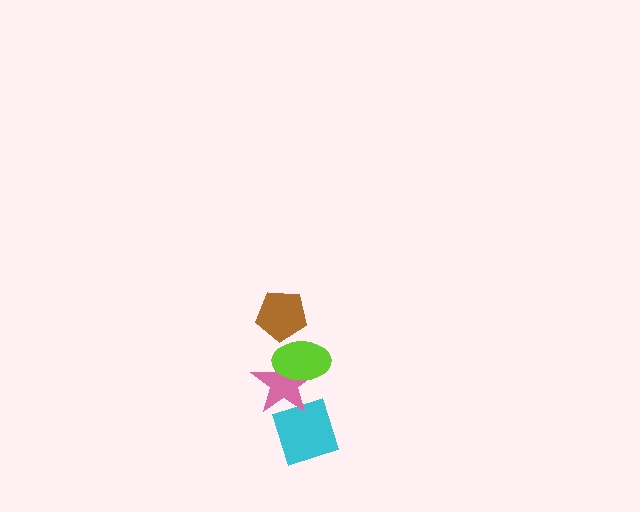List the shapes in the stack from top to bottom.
From top to bottom: the brown pentagon, the lime ellipse, the pink star, the cyan diamond.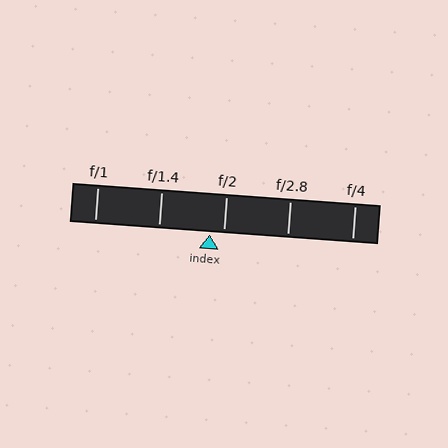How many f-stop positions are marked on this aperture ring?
There are 5 f-stop positions marked.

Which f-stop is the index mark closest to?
The index mark is closest to f/2.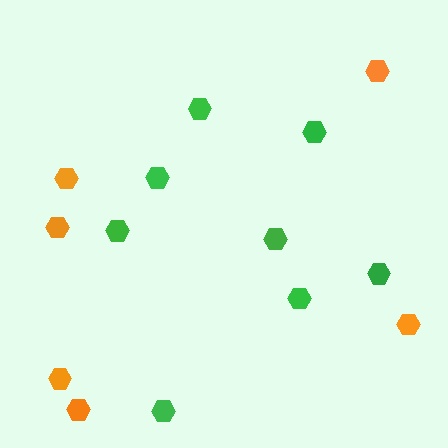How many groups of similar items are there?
There are 2 groups: one group of green hexagons (8) and one group of orange hexagons (6).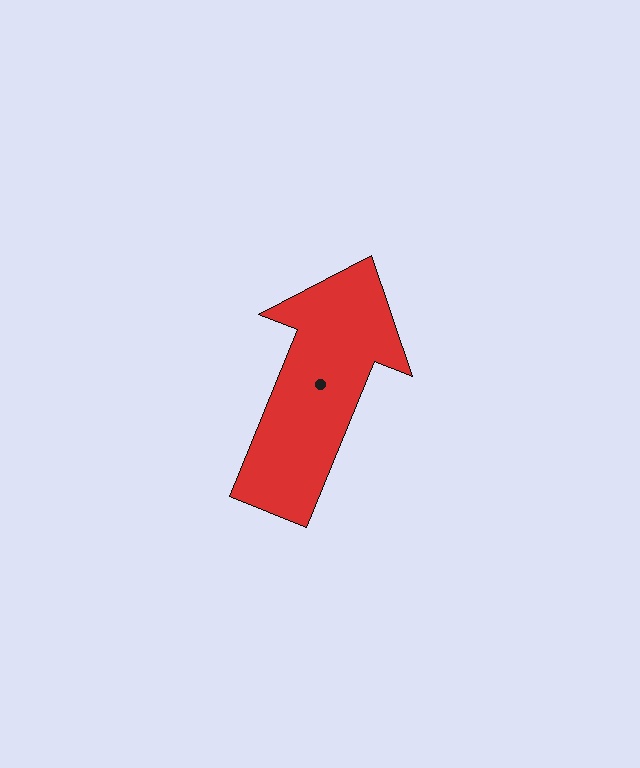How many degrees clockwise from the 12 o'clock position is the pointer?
Approximately 22 degrees.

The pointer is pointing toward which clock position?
Roughly 1 o'clock.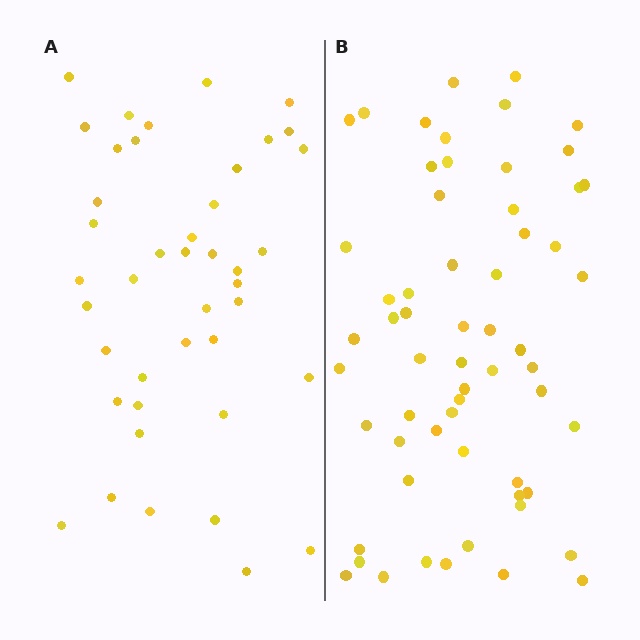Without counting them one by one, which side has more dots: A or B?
Region B (the right region) has more dots.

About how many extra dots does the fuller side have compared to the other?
Region B has approximately 20 more dots than region A.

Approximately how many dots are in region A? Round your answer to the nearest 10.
About 40 dots. (The exact count is 42, which rounds to 40.)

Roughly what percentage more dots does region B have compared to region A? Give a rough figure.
About 45% more.